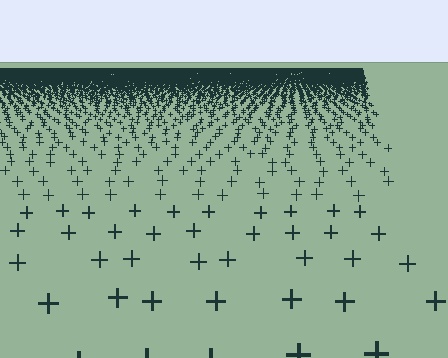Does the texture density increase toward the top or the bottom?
Density increases toward the top.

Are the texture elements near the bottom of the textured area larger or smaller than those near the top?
Larger. Near the bottom, elements are closer to the viewer and appear at a bigger on-screen size.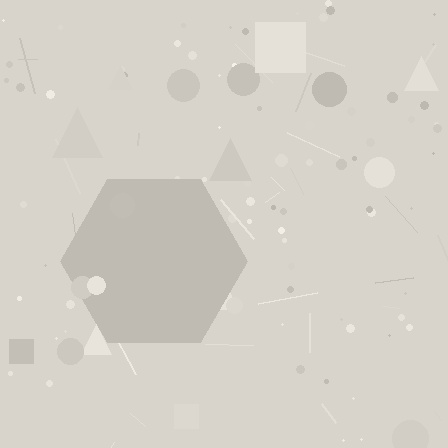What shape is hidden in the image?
A hexagon is hidden in the image.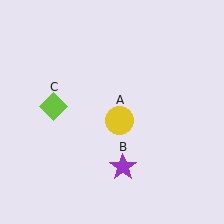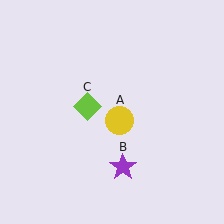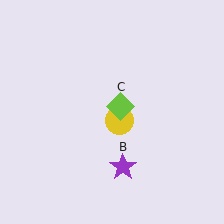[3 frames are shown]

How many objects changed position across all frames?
1 object changed position: lime diamond (object C).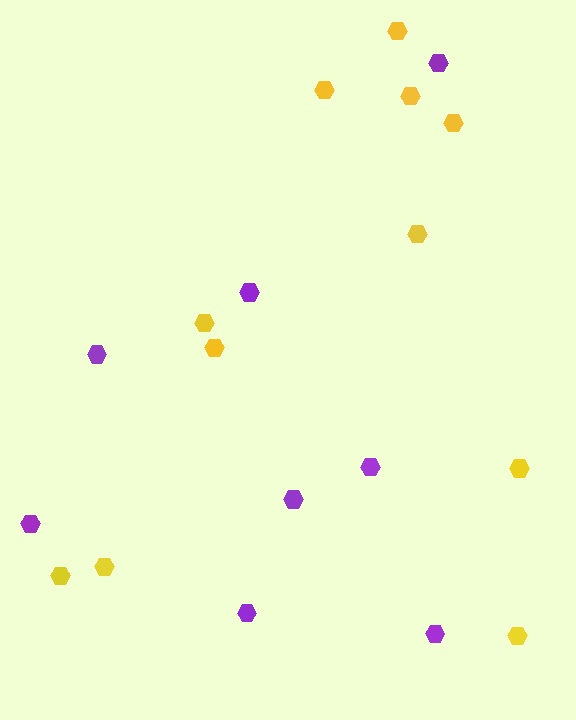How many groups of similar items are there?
There are 2 groups: one group of purple hexagons (8) and one group of yellow hexagons (11).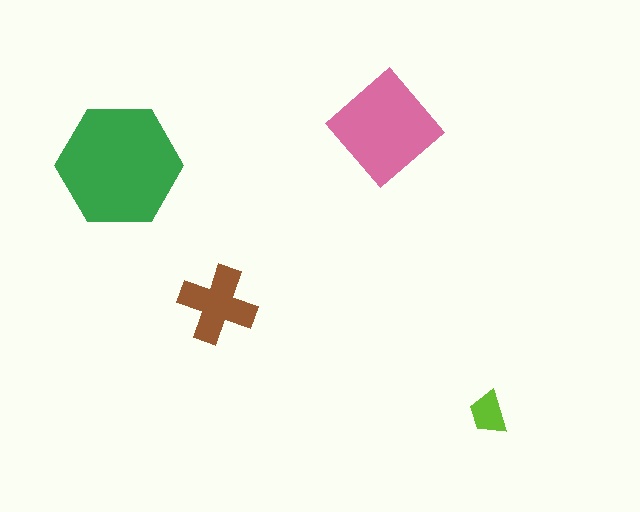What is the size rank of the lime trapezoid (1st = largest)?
4th.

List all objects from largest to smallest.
The green hexagon, the pink diamond, the brown cross, the lime trapezoid.